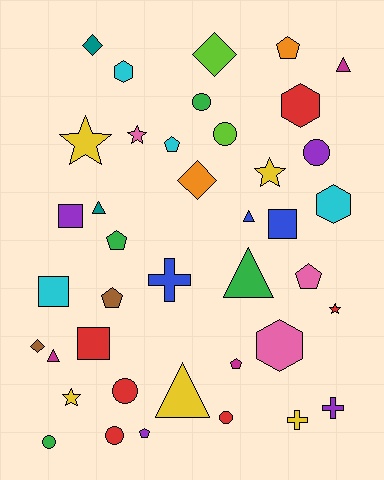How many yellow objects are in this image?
There are 5 yellow objects.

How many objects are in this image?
There are 40 objects.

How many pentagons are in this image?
There are 7 pentagons.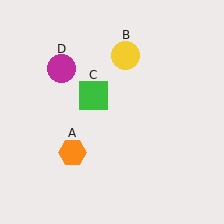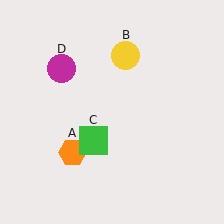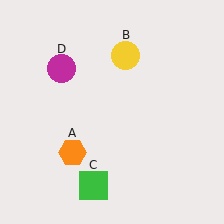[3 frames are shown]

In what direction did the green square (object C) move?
The green square (object C) moved down.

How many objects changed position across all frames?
1 object changed position: green square (object C).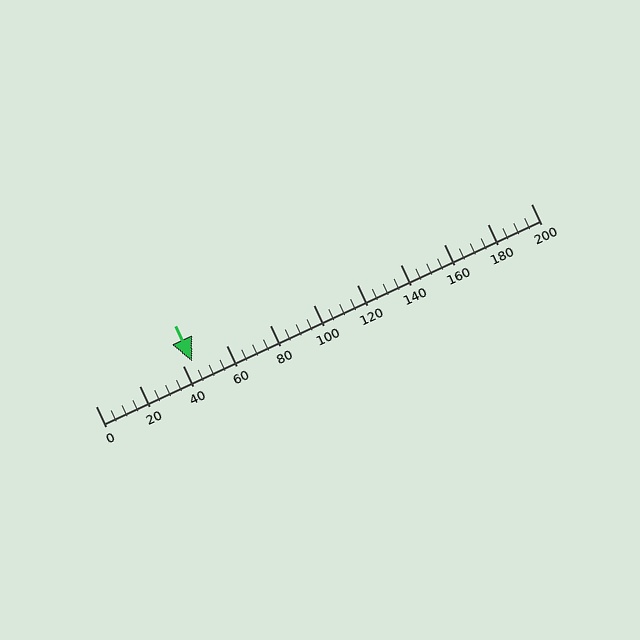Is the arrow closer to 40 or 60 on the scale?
The arrow is closer to 40.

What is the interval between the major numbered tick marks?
The major tick marks are spaced 20 units apart.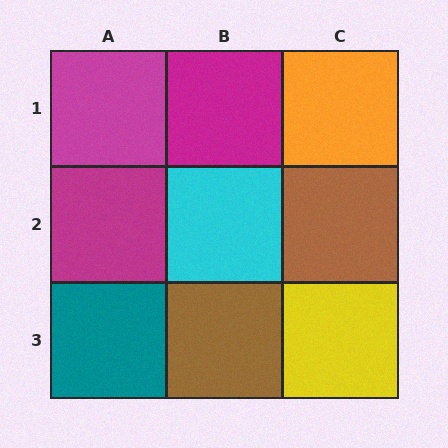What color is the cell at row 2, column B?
Cyan.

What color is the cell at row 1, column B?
Magenta.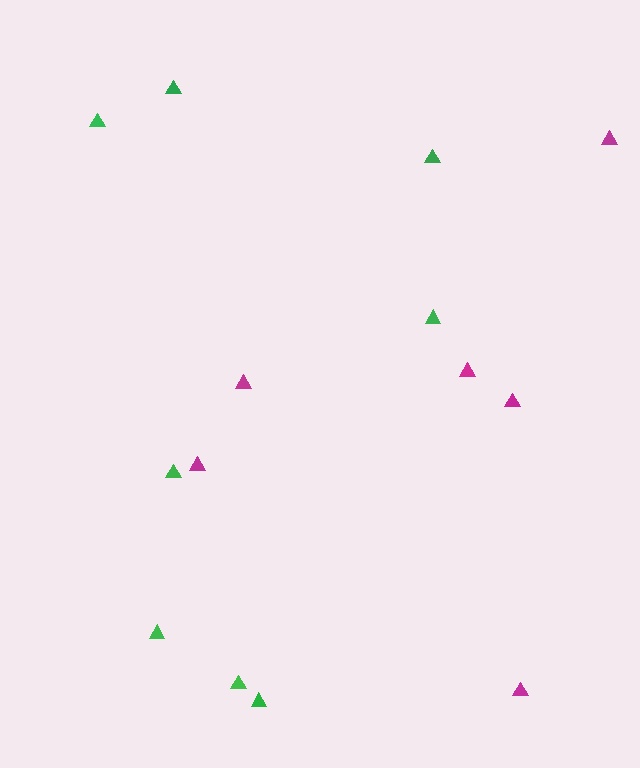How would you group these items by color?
There are 2 groups: one group of green triangles (8) and one group of magenta triangles (6).